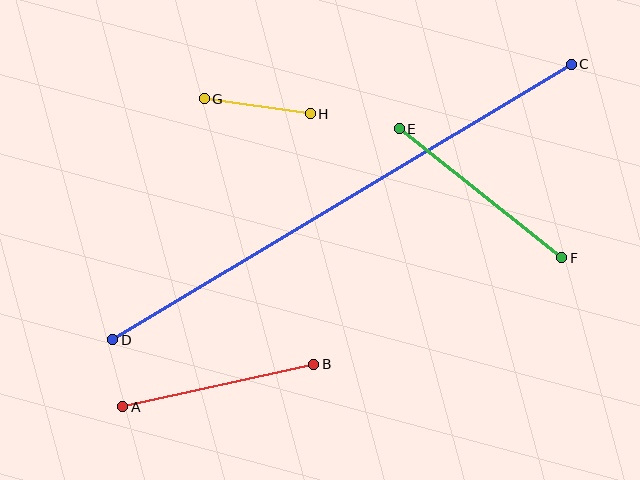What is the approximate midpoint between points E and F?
The midpoint is at approximately (481, 193) pixels.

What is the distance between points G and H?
The distance is approximately 107 pixels.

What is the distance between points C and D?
The distance is approximately 535 pixels.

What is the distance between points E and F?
The distance is approximately 207 pixels.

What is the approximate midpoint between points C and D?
The midpoint is at approximately (342, 202) pixels.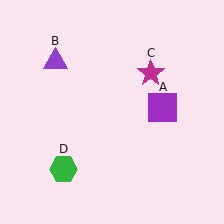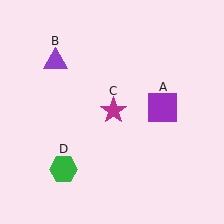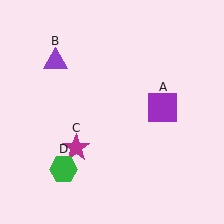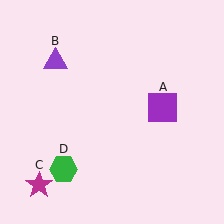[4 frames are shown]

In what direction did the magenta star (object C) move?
The magenta star (object C) moved down and to the left.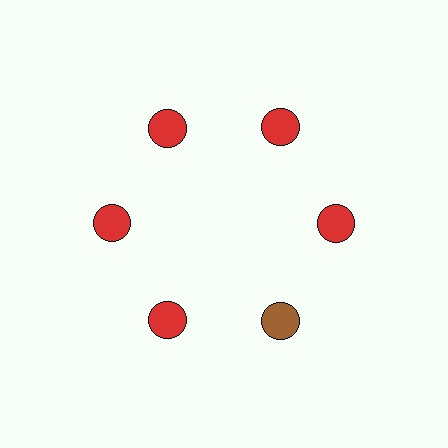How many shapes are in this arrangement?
There are 6 shapes arranged in a ring pattern.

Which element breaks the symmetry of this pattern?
The brown circle at roughly the 5 o'clock position breaks the symmetry. All other shapes are red circles.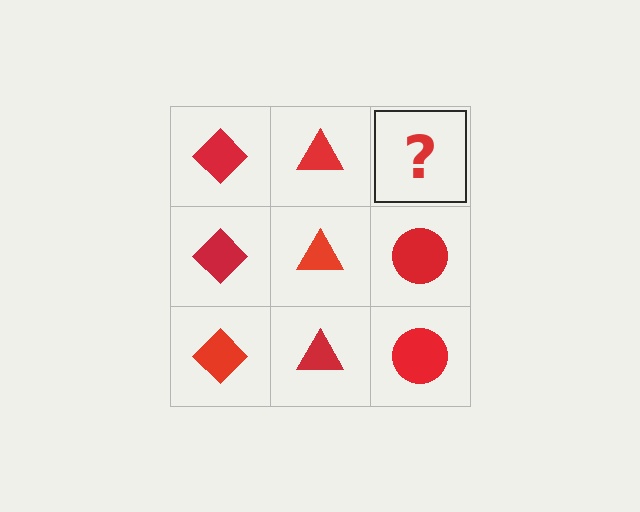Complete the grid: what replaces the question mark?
The question mark should be replaced with a red circle.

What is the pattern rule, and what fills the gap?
The rule is that each column has a consistent shape. The gap should be filled with a red circle.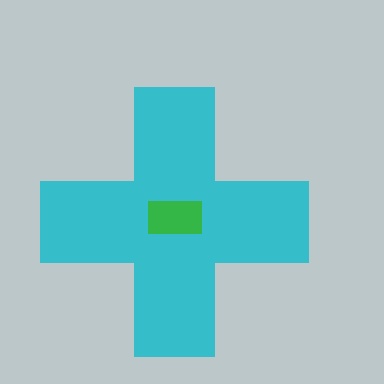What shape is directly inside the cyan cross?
The green rectangle.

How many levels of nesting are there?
2.